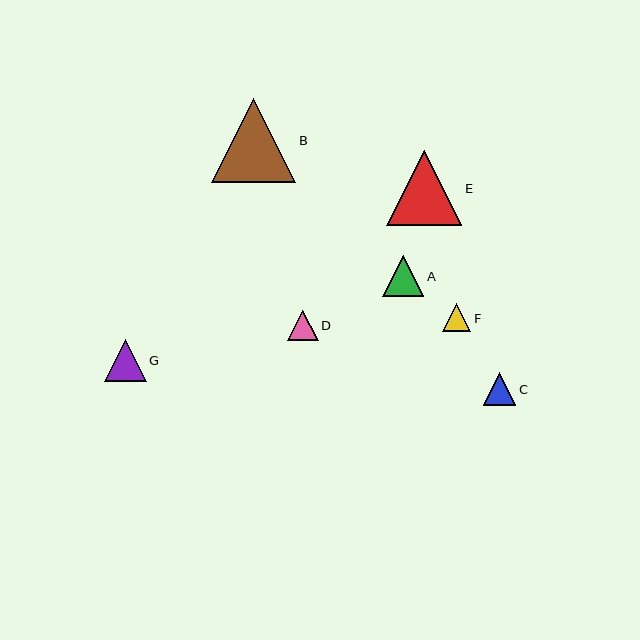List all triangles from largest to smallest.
From largest to smallest: B, E, G, A, C, D, F.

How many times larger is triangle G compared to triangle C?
Triangle G is approximately 1.3 times the size of triangle C.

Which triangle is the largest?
Triangle B is the largest with a size of approximately 84 pixels.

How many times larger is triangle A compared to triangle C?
Triangle A is approximately 1.3 times the size of triangle C.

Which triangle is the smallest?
Triangle F is the smallest with a size of approximately 28 pixels.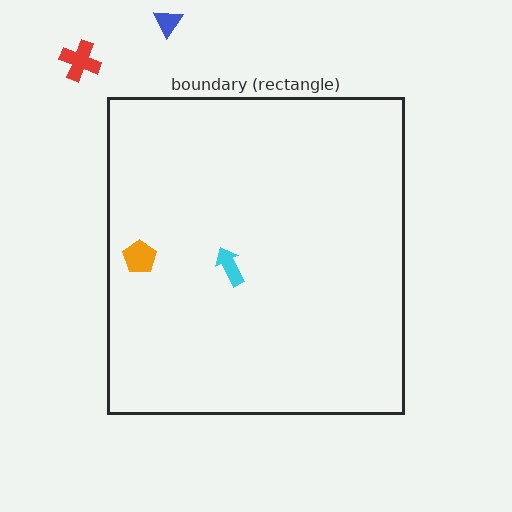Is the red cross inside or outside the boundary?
Outside.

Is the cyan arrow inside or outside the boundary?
Inside.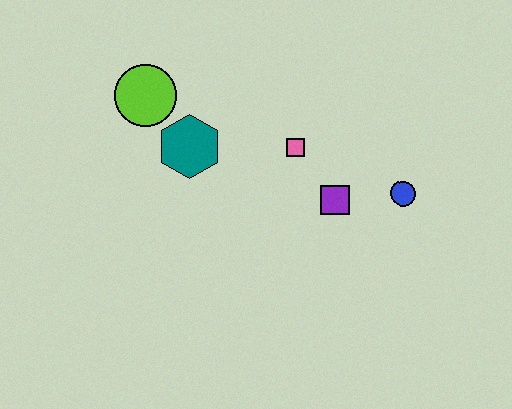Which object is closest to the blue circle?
The purple square is closest to the blue circle.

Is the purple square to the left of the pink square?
No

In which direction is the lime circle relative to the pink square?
The lime circle is to the left of the pink square.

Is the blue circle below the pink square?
Yes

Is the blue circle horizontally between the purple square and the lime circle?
No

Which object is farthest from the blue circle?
The lime circle is farthest from the blue circle.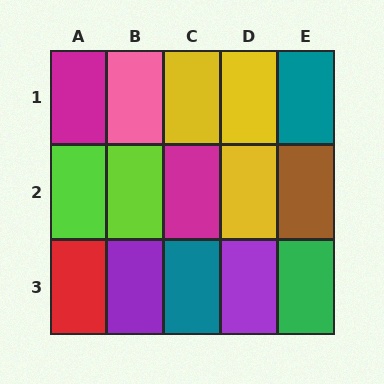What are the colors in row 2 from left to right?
Lime, lime, magenta, yellow, brown.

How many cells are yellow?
3 cells are yellow.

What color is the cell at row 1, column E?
Teal.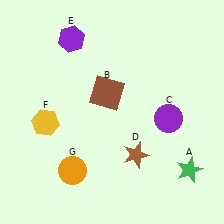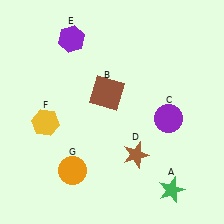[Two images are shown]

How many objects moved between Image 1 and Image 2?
1 object moved between the two images.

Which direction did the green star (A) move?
The green star (A) moved down.